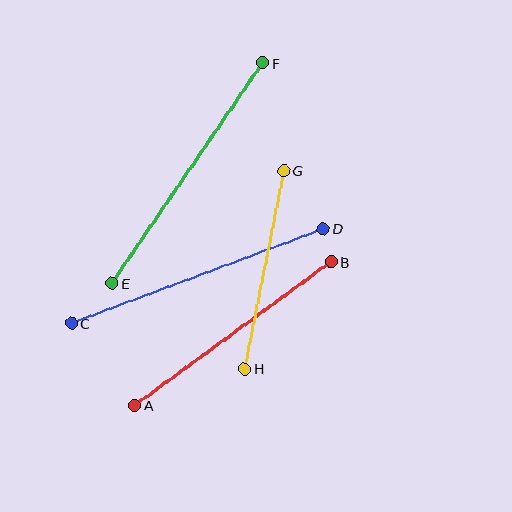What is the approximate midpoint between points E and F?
The midpoint is at approximately (188, 173) pixels.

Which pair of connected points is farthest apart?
Points C and D are farthest apart.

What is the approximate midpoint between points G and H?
The midpoint is at approximately (264, 270) pixels.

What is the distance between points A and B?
The distance is approximately 243 pixels.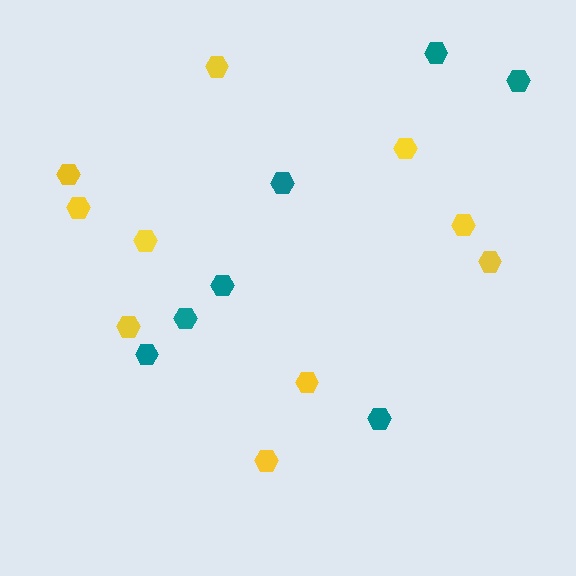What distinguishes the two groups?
There are 2 groups: one group of yellow hexagons (10) and one group of teal hexagons (7).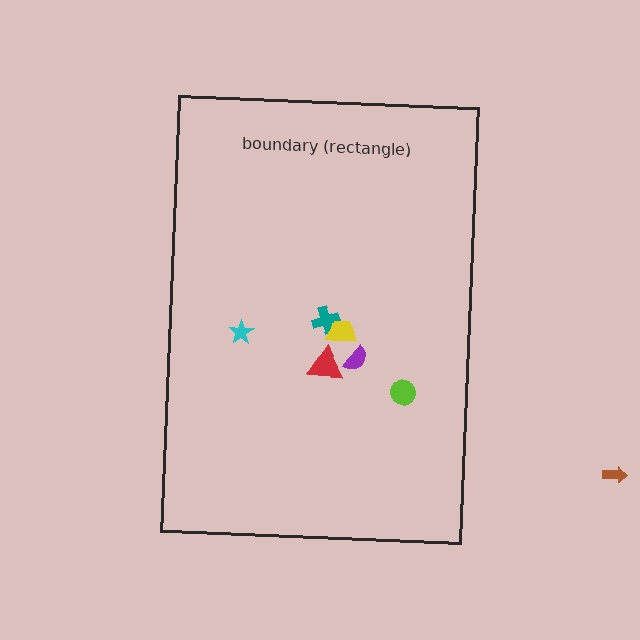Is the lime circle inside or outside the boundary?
Inside.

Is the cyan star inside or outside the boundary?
Inside.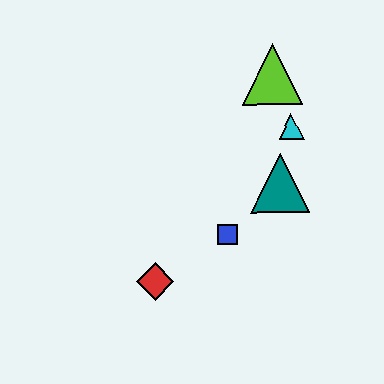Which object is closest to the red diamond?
The blue square is closest to the red diamond.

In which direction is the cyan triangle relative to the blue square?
The cyan triangle is above the blue square.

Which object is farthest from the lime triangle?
The red diamond is farthest from the lime triangle.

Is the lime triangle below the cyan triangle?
No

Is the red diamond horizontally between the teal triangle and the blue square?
No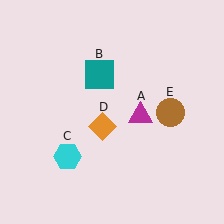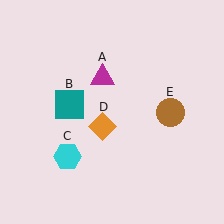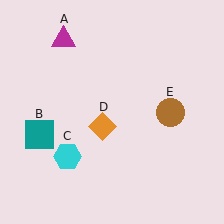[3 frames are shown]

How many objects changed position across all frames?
2 objects changed position: magenta triangle (object A), teal square (object B).